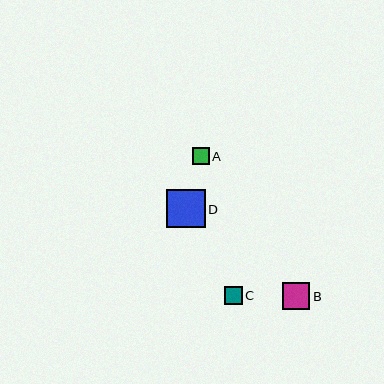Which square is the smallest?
Square A is the smallest with a size of approximately 17 pixels.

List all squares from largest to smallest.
From largest to smallest: D, B, C, A.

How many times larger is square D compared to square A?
Square D is approximately 2.3 times the size of square A.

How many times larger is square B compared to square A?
Square B is approximately 1.6 times the size of square A.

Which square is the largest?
Square D is the largest with a size of approximately 39 pixels.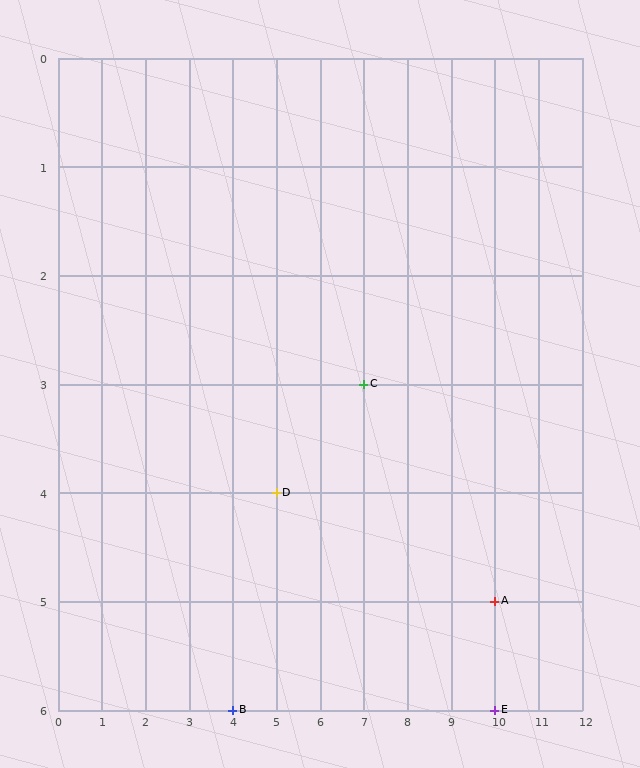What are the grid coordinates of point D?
Point D is at grid coordinates (5, 4).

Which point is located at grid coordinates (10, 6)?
Point E is at (10, 6).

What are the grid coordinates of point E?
Point E is at grid coordinates (10, 6).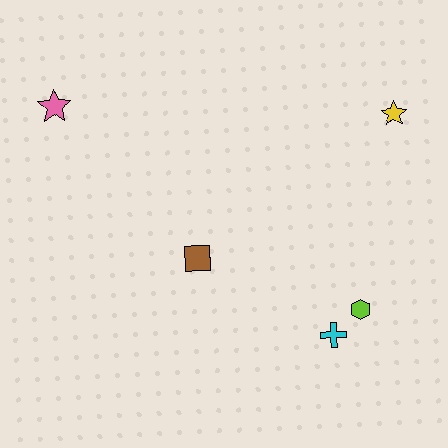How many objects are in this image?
There are 5 objects.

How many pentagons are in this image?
There are no pentagons.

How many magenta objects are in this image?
There are no magenta objects.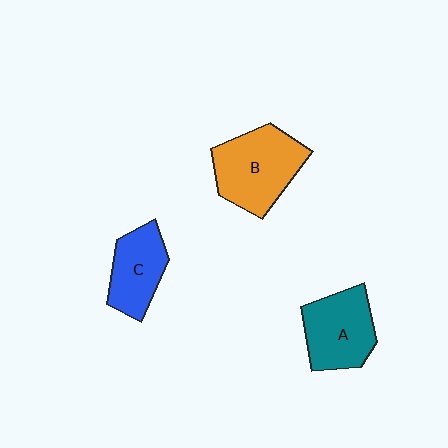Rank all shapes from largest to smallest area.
From largest to smallest: B (orange), A (teal), C (blue).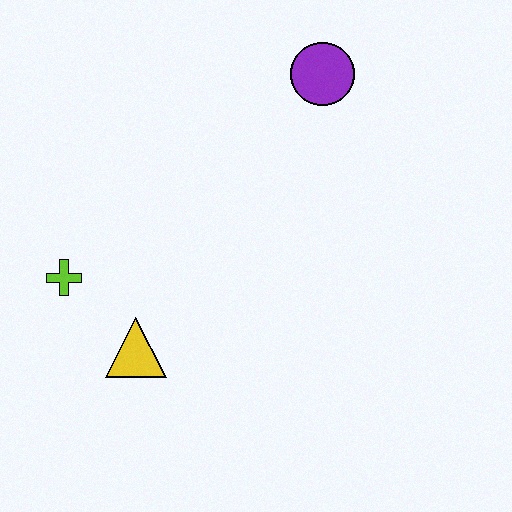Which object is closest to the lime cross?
The yellow triangle is closest to the lime cross.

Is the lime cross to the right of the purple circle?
No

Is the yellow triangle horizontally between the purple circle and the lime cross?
Yes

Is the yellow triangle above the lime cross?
No